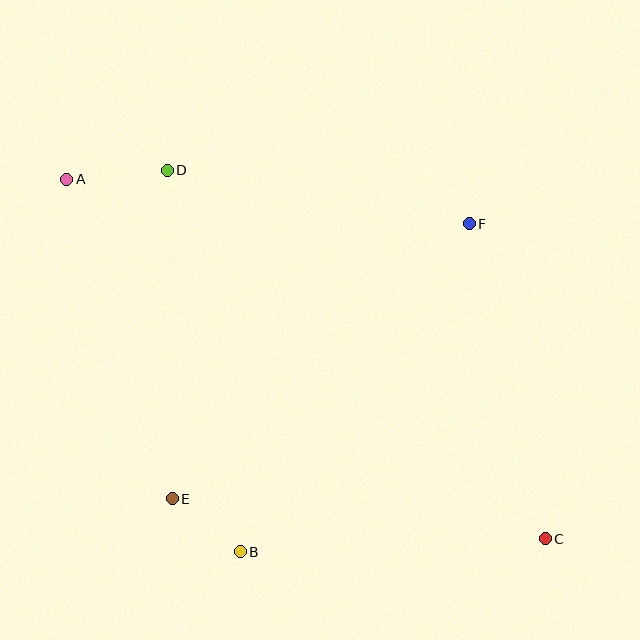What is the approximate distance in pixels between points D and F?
The distance between D and F is approximately 307 pixels.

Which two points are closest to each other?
Points B and E are closest to each other.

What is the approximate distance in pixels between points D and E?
The distance between D and E is approximately 328 pixels.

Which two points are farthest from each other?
Points A and C are farthest from each other.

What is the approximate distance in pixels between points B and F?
The distance between B and F is approximately 400 pixels.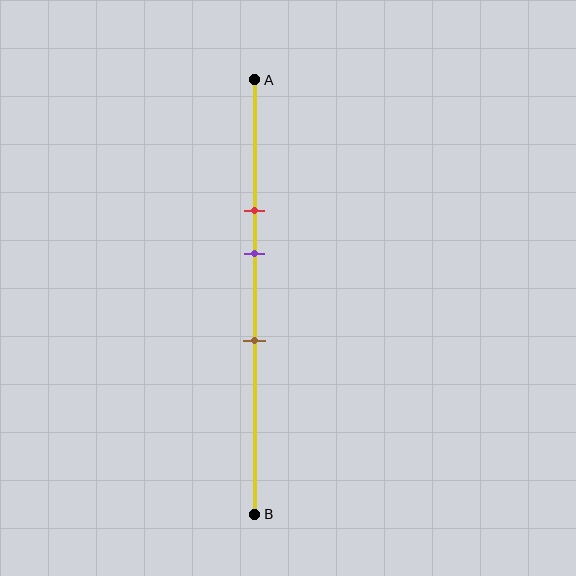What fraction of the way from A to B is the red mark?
The red mark is approximately 30% (0.3) of the way from A to B.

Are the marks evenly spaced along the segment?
Yes, the marks are approximately evenly spaced.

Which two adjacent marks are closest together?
The red and purple marks are the closest adjacent pair.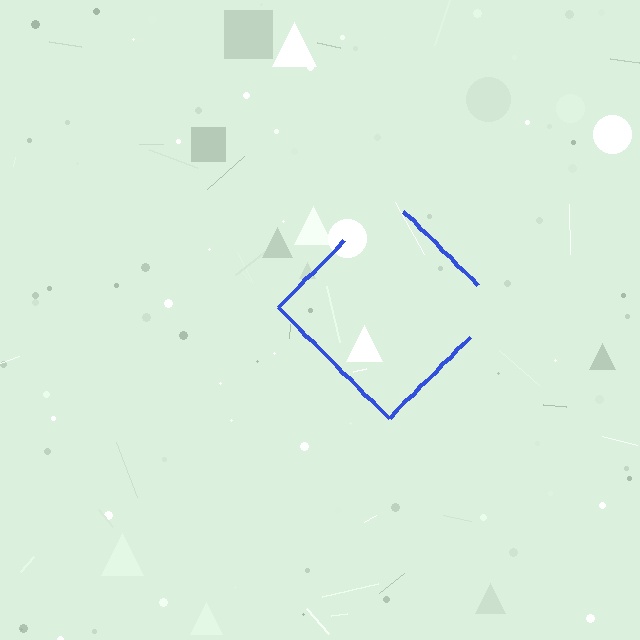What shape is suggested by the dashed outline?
The dashed outline suggests a diamond.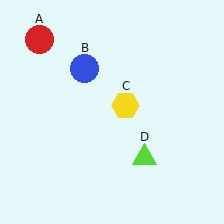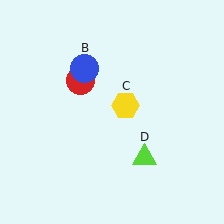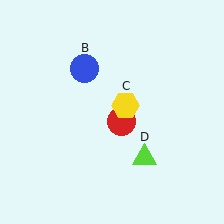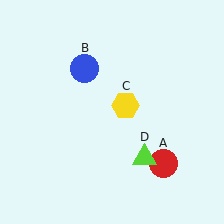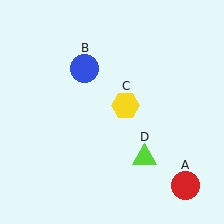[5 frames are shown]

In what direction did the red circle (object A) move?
The red circle (object A) moved down and to the right.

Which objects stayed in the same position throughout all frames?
Blue circle (object B) and yellow hexagon (object C) and lime triangle (object D) remained stationary.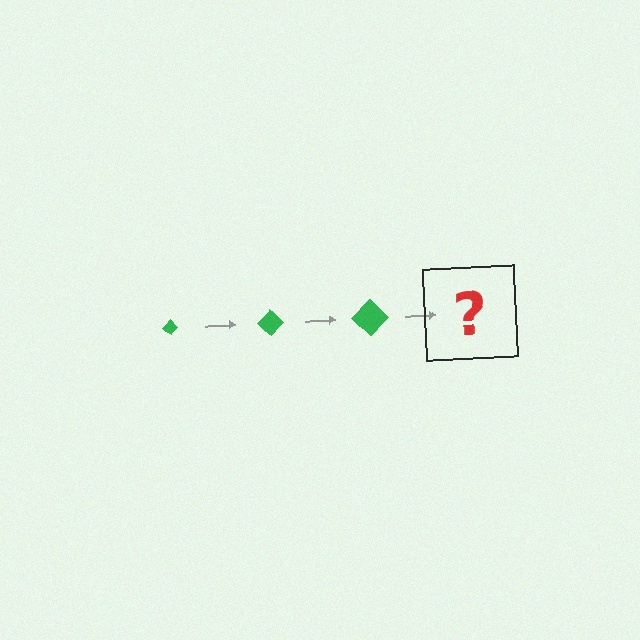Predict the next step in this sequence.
The next step is a green diamond, larger than the previous one.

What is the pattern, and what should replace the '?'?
The pattern is that the diamond gets progressively larger each step. The '?' should be a green diamond, larger than the previous one.